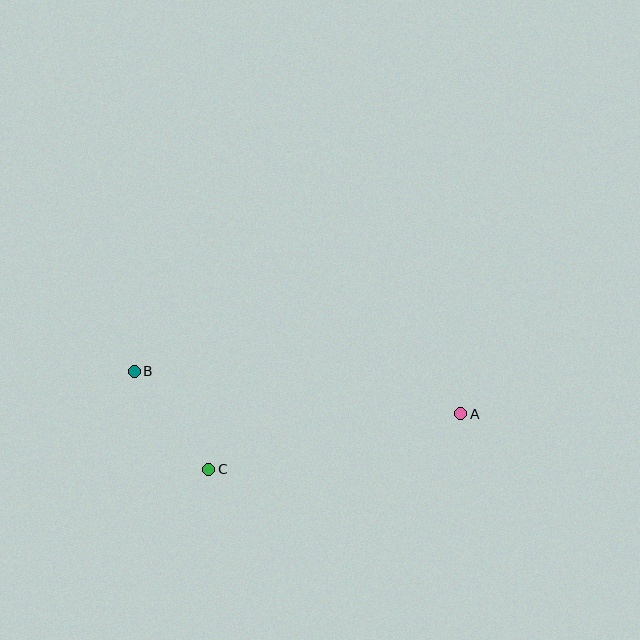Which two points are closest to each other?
Points B and C are closest to each other.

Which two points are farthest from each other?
Points A and B are farthest from each other.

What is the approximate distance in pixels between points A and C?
The distance between A and C is approximately 258 pixels.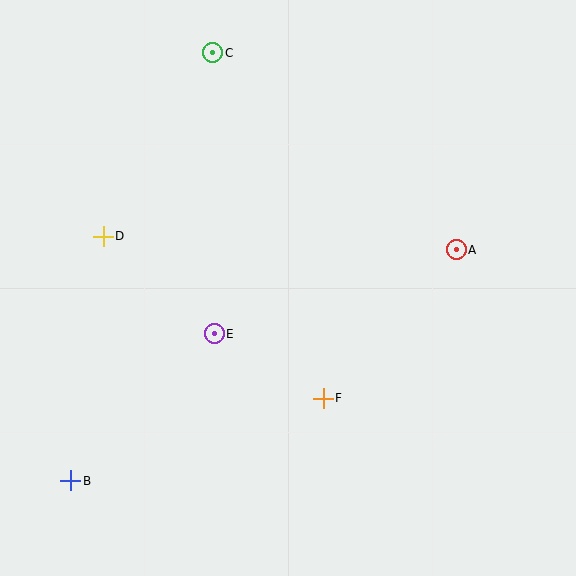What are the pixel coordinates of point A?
Point A is at (456, 250).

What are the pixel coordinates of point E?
Point E is at (214, 334).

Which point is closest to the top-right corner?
Point A is closest to the top-right corner.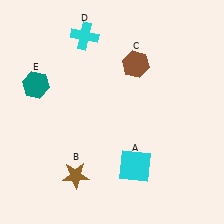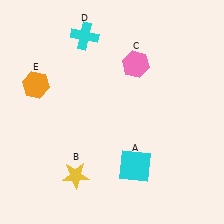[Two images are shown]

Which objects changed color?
B changed from brown to yellow. C changed from brown to pink. E changed from teal to orange.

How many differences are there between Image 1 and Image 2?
There are 3 differences between the two images.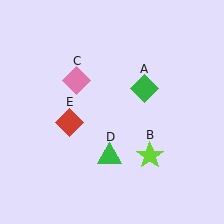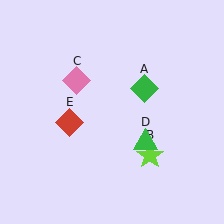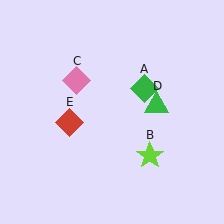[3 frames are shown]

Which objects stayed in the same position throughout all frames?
Green diamond (object A) and lime star (object B) and pink diamond (object C) and red diamond (object E) remained stationary.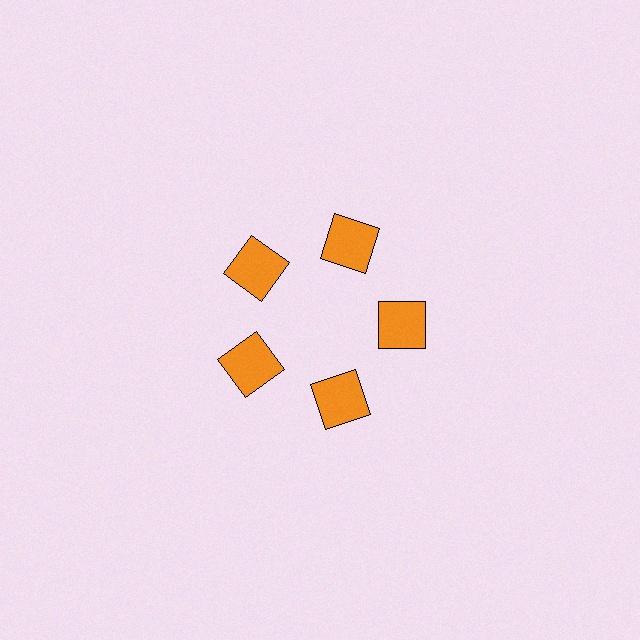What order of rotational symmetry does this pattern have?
This pattern has 5-fold rotational symmetry.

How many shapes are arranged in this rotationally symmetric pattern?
There are 5 shapes, arranged in 5 groups of 1.